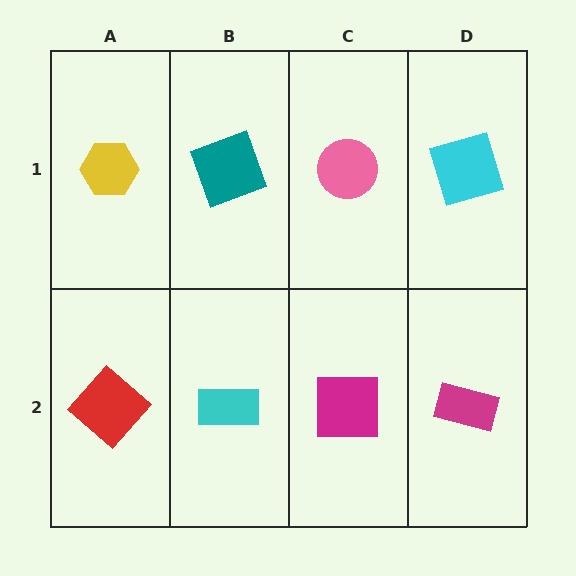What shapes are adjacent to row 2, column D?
A cyan square (row 1, column D), a magenta square (row 2, column C).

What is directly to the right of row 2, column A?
A cyan rectangle.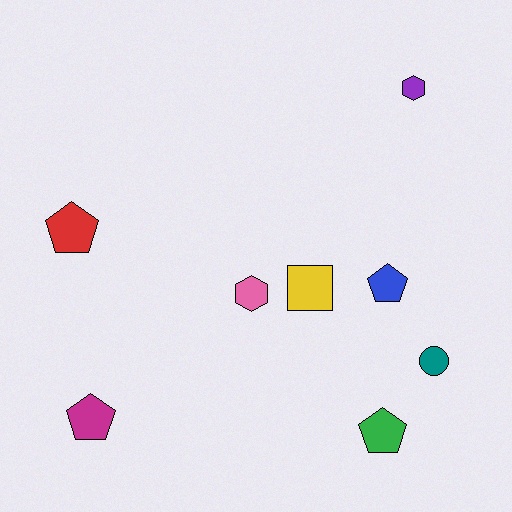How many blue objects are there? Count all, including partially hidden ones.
There is 1 blue object.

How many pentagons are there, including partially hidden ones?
There are 4 pentagons.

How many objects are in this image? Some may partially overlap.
There are 8 objects.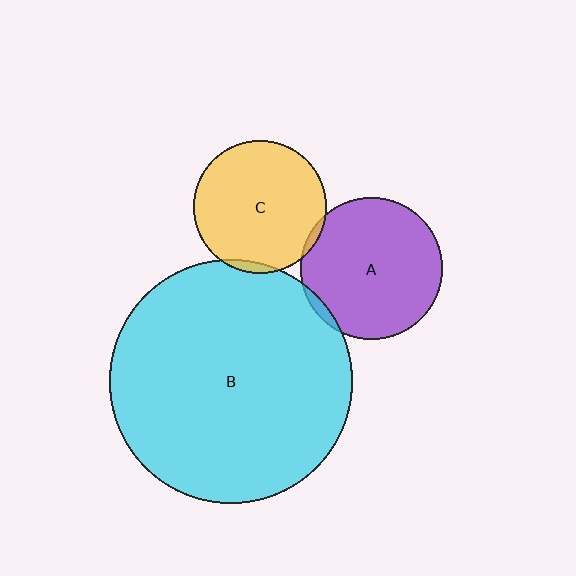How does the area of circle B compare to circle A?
Approximately 2.9 times.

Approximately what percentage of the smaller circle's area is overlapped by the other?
Approximately 5%.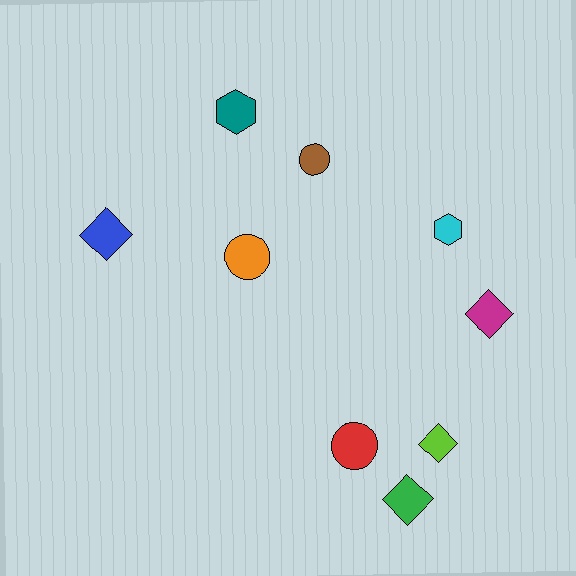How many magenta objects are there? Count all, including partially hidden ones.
There is 1 magenta object.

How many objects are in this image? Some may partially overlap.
There are 9 objects.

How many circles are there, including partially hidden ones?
There are 3 circles.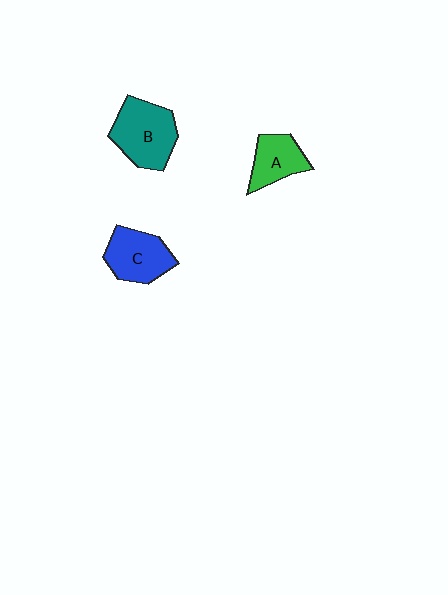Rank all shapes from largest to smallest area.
From largest to smallest: B (teal), C (blue), A (green).